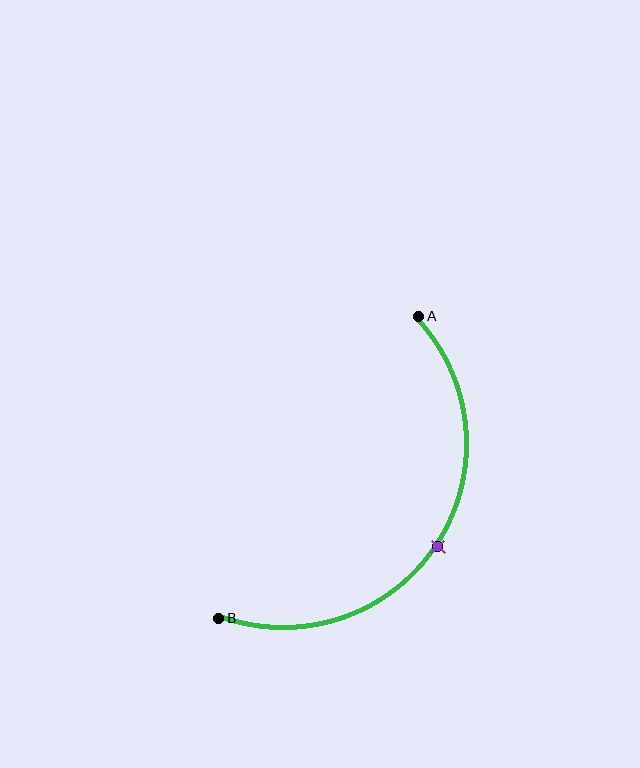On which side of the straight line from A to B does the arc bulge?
The arc bulges to the right of the straight line connecting A and B.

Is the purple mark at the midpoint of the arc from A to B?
Yes. The purple mark lies on the arc at equal arc-length from both A and B — it is the arc midpoint.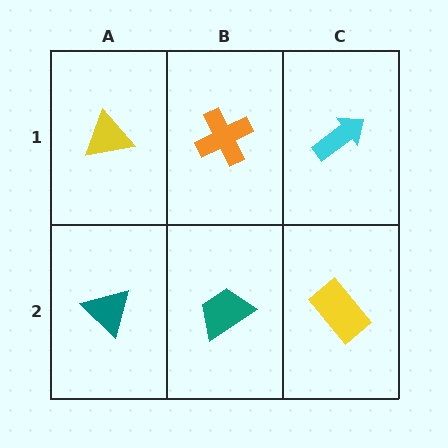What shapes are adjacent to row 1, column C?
A yellow rectangle (row 2, column C), an orange cross (row 1, column B).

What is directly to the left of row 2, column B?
A teal triangle.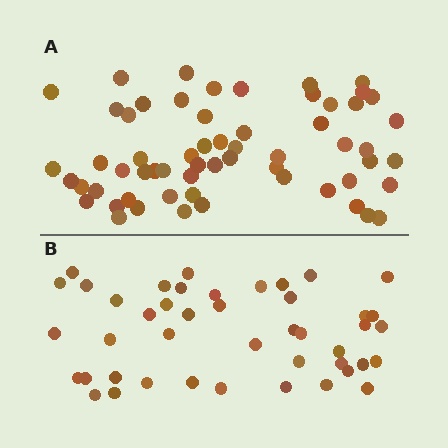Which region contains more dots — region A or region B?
Region A (the top region) has more dots.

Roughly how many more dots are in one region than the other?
Region A has approximately 15 more dots than region B.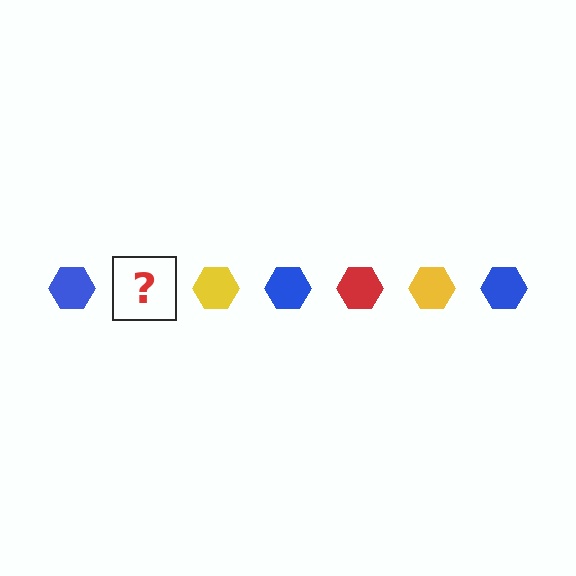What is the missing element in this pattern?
The missing element is a red hexagon.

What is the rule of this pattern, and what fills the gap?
The rule is that the pattern cycles through blue, red, yellow hexagons. The gap should be filled with a red hexagon.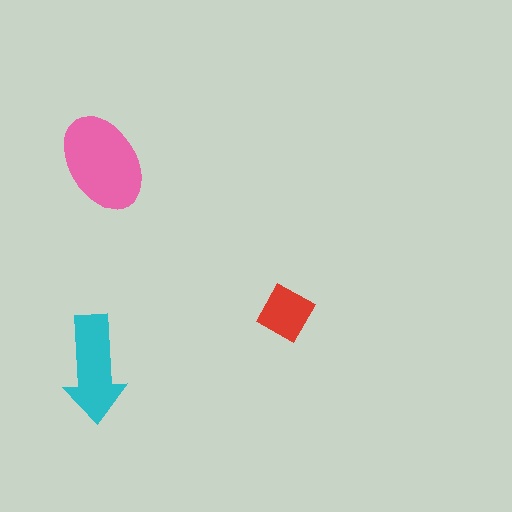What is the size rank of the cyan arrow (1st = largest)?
2nd.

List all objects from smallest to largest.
The red diamond, the cyan arrow, the pink ellipse.